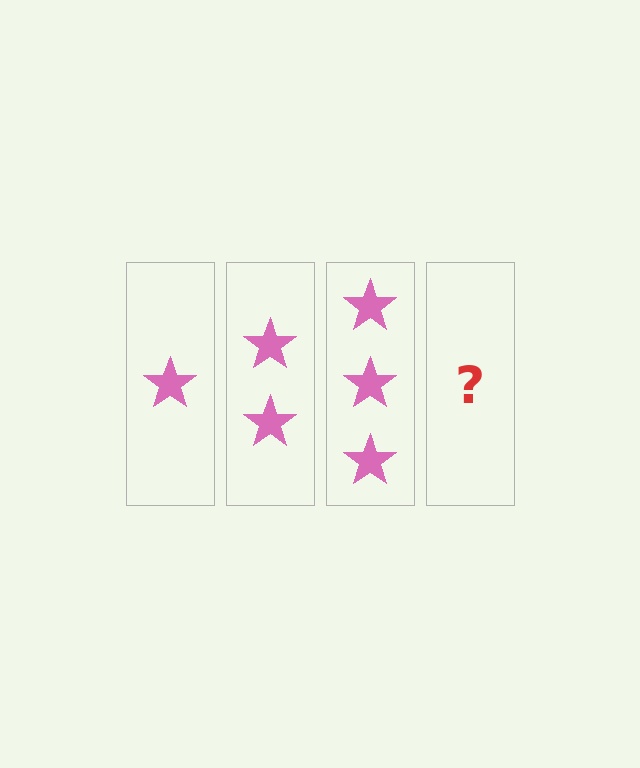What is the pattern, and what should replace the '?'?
The pattern is that each step adds one more star. The '?' should be 4 stars.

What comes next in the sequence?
The next element should be 4 stars.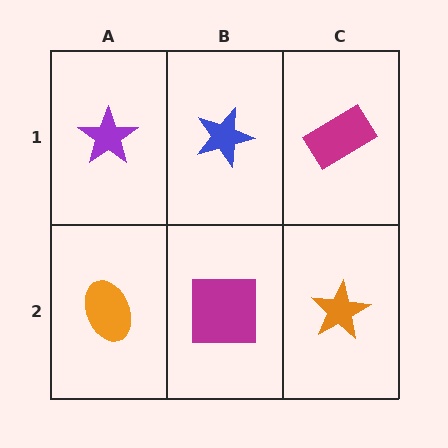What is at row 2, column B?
A magenta square.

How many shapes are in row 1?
3 shapes.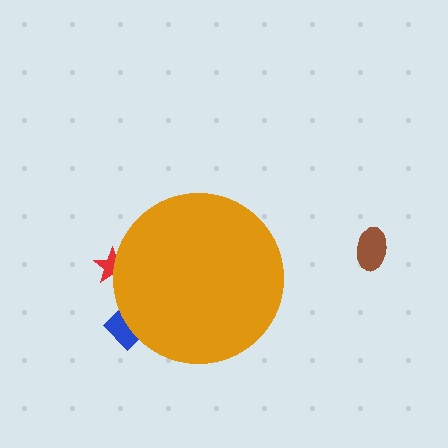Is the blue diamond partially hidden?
Yes, the blue diamond is partially hidden behind the orange circle.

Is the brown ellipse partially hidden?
No, the brown ellipse is fully visible.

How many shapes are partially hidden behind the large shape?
2 shapes are partially hidden.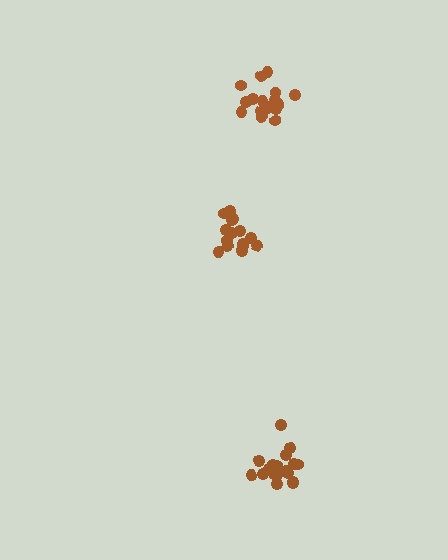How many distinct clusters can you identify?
There are 3 distinct clusters.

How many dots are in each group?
Group 1: 19 dots, Group 2: 18 dots, Group 3: 20 dots (57 total).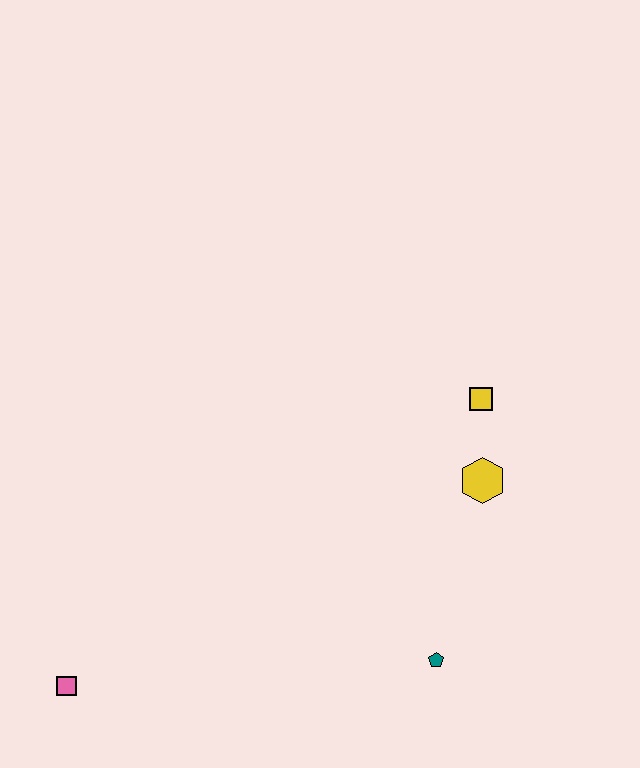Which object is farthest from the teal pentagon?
The pink square is farthest from the teal pentagon.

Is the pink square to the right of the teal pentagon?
No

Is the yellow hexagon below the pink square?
No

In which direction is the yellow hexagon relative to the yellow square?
The yellow hexagon is below the yellow square.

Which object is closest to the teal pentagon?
The yellow hexagon is closest to the teal pentagon.